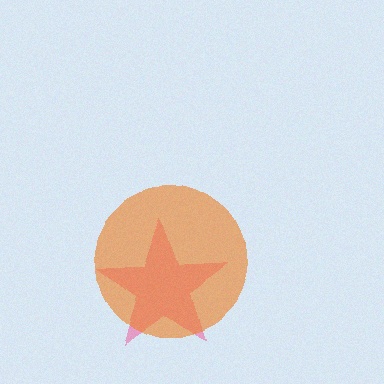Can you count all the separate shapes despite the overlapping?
Yes, there are 2 separate shapes.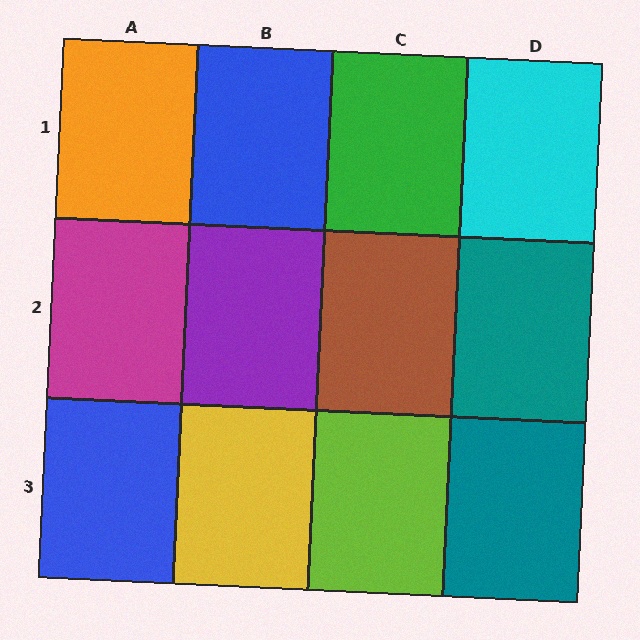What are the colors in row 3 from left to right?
Blue, yellow, lime, teal.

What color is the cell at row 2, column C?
Brown.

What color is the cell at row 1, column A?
Orange.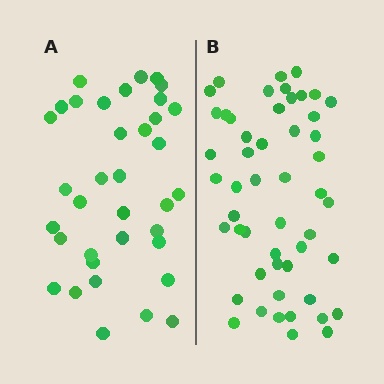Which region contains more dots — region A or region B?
Region B (the right region) has more dots.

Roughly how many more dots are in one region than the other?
Region B has approximately 15 more dots than region A.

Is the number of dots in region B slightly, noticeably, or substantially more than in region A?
Region B has noticeably more, but not dramatically so. The ratio is roughly 1.4 to 1.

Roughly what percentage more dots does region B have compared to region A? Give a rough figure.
About 40% more.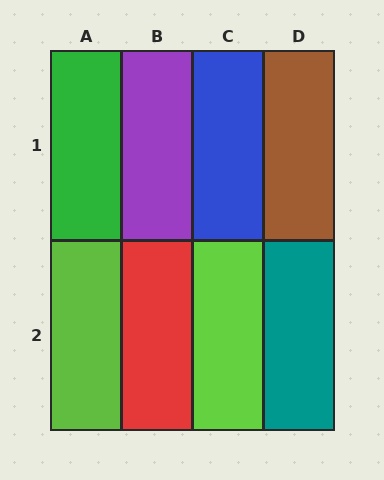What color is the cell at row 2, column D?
Teal.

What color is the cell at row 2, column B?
Red.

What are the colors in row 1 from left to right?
Green, purple, blue, brown.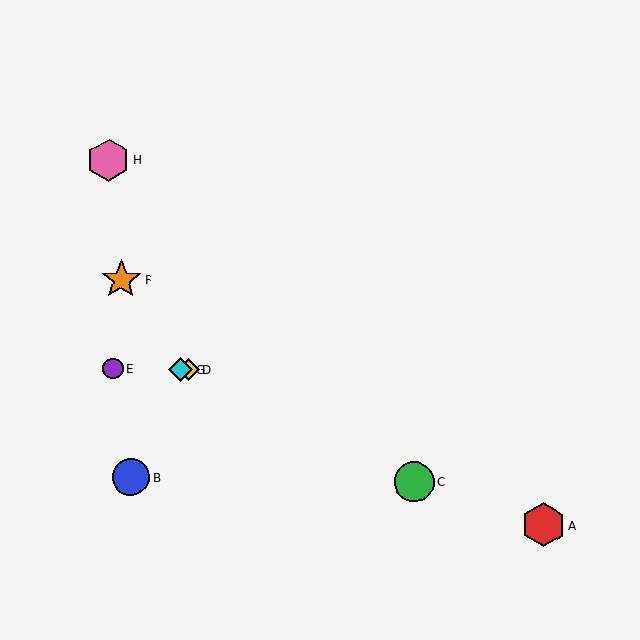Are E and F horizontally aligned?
No, E is at y≈368 and F is at y≈280.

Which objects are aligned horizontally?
Objects D, E, G are aligned horizontally.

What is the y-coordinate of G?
Object G is at y≈369.